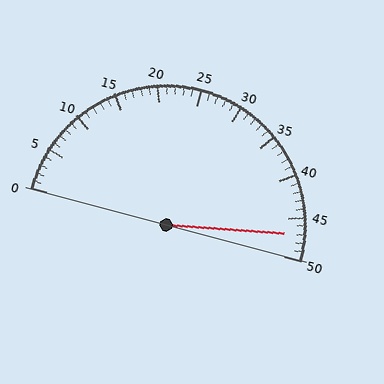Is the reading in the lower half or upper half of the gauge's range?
The reading is in the upper half of the range (0 to 50).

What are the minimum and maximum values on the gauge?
The gauge ranges from 0 to 50.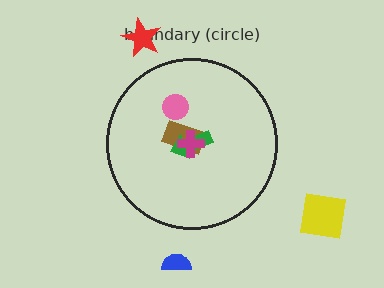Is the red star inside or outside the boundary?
Outside.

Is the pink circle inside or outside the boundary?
Inside.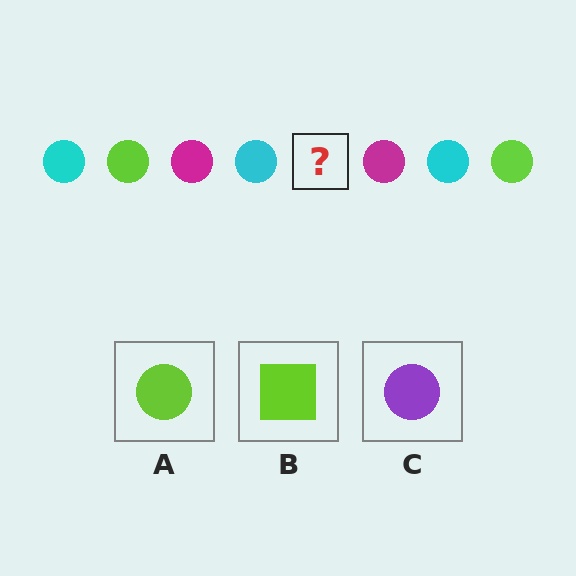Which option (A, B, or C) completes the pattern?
A.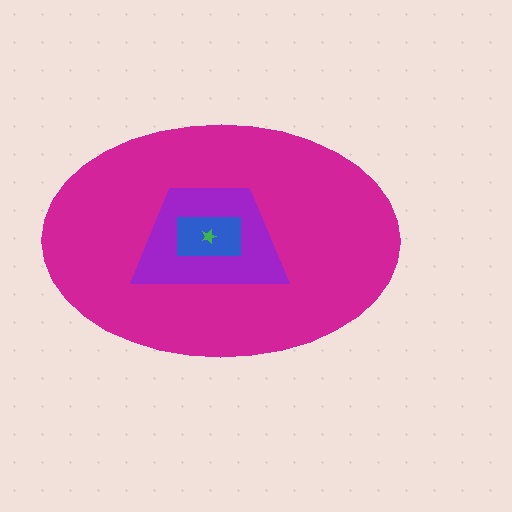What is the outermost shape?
The magenta ellipse.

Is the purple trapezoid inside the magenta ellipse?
Yes.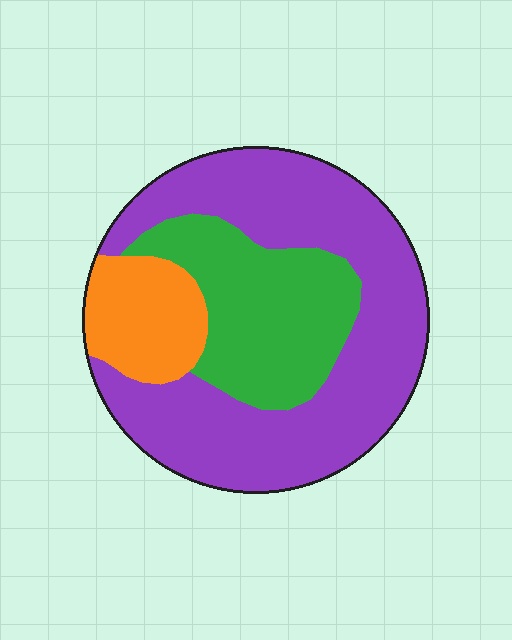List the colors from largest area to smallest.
From largest to smallest: purple, green, orange.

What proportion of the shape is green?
Green takes up between a sixth and a third of the shape.